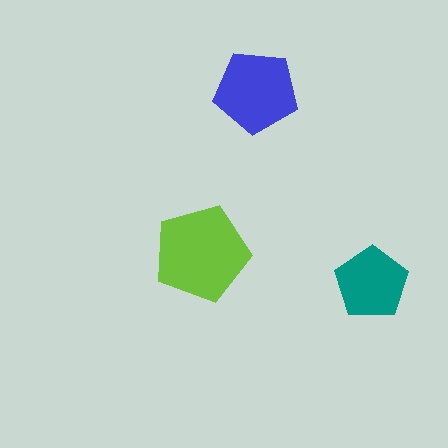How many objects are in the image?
There are 3 objects in the image.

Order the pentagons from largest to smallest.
the lime one, the blue one, the teal one.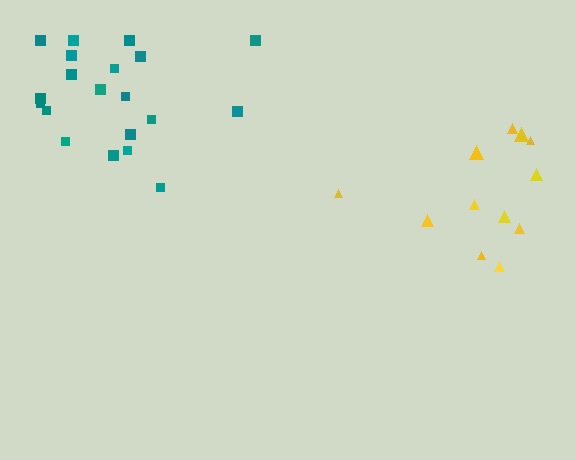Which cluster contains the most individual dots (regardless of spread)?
Teal (21).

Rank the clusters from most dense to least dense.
teal, yellow.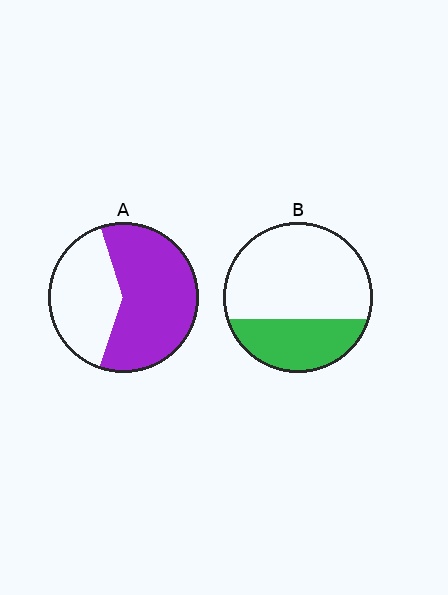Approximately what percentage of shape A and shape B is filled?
A is approximately 60% and B is approximately 30%.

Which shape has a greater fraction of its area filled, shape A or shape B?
Shape A.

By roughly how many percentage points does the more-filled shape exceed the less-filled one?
By roughly 30 percentage points (A over B).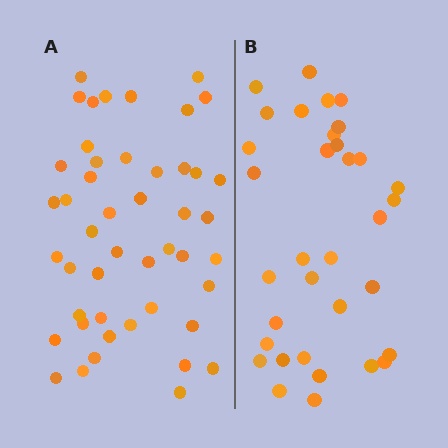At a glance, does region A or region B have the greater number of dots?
Region A (the left region) has more dots.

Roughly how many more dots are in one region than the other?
Region A has approximately 15 more dots than region B.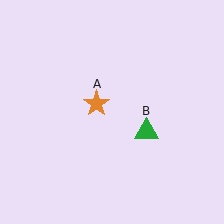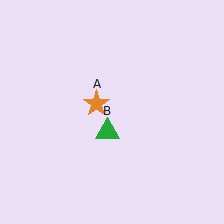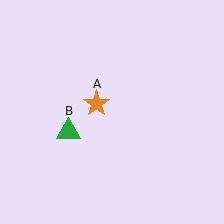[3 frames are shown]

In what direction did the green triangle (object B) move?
The green triangle (object B) moved left.